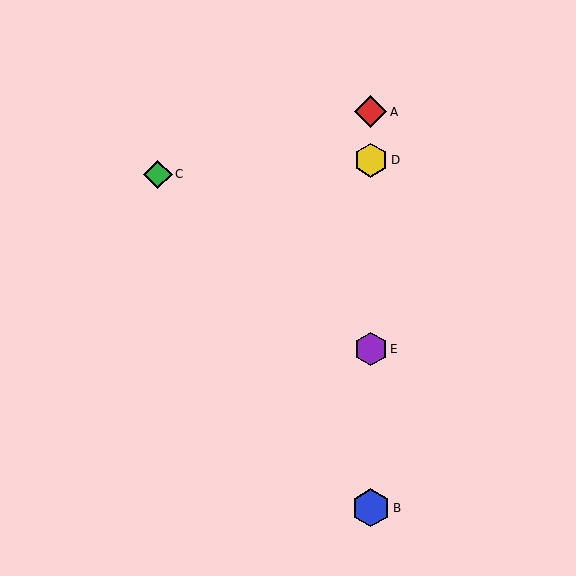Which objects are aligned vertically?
Objects A, B, D, E are aligned vertically.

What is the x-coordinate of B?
Object B is at x≈371.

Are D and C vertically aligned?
No, D is at x≈371 and C is at x≈158.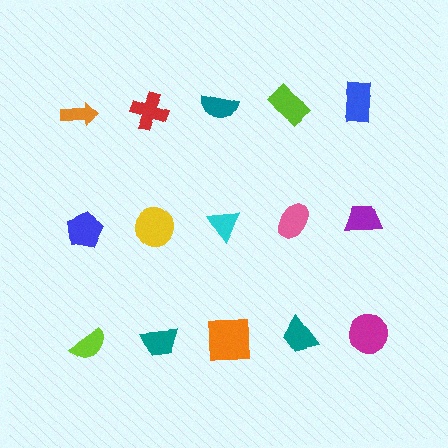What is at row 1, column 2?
A red cross.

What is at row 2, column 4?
A pink ellipse.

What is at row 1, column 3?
A teal semicircle.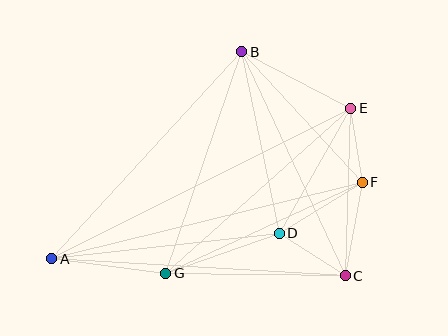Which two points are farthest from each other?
Points A and E are farthest from each other.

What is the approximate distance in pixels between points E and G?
The distance between E and G is approximately 248 pixels.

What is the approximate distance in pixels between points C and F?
The distance between C and F is approximately 95 pixels.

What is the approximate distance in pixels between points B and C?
The distance between B and C is approximately 247 pixels.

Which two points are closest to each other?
Points E and F are closest to each other.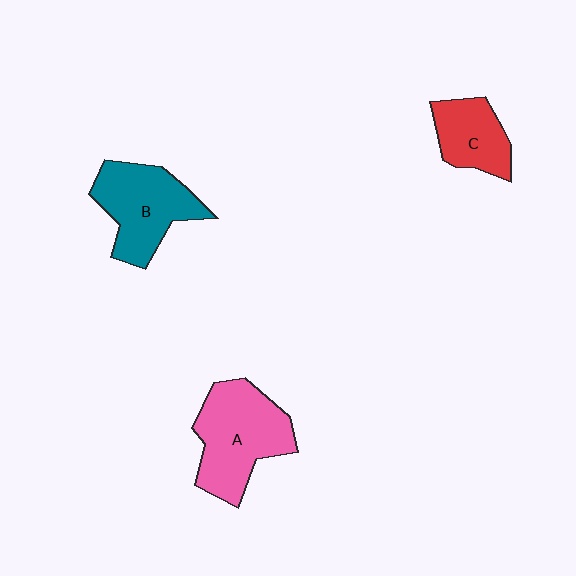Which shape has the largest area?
Shape A (pink).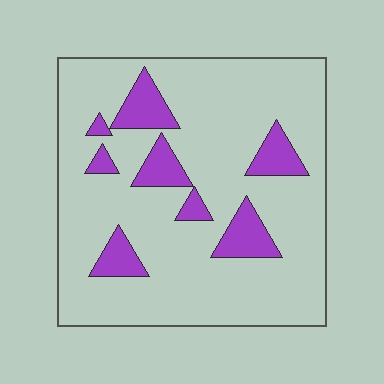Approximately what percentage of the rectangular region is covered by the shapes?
Approximately 15%.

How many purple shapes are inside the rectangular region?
8.